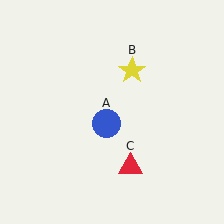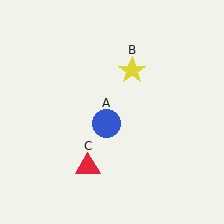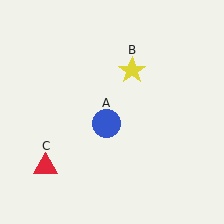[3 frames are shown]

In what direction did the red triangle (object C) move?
The red triangle (object C) moved left.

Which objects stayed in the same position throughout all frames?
Blue circle (object A) and yellow star (object B) remained stationary.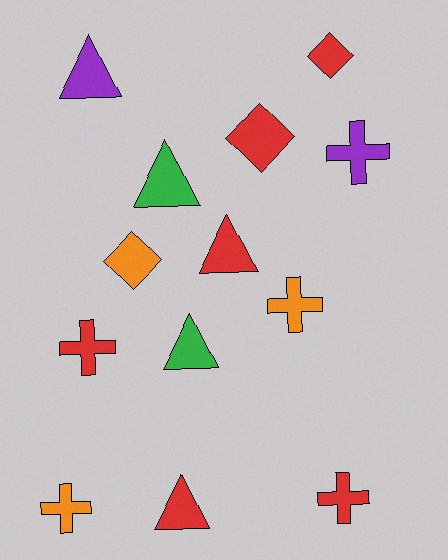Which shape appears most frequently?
Triangle, with 5 objects.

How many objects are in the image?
There are 13 objects.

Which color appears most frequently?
Red, with 6 objects.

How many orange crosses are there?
There are 2 orange crosses.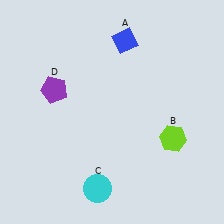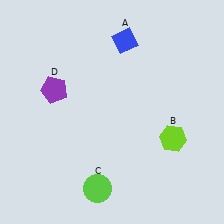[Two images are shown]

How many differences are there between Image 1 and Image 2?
There is 1 difference between the two images.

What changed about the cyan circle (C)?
In Image 1, C is cyan. In Image 2, it changed to lime.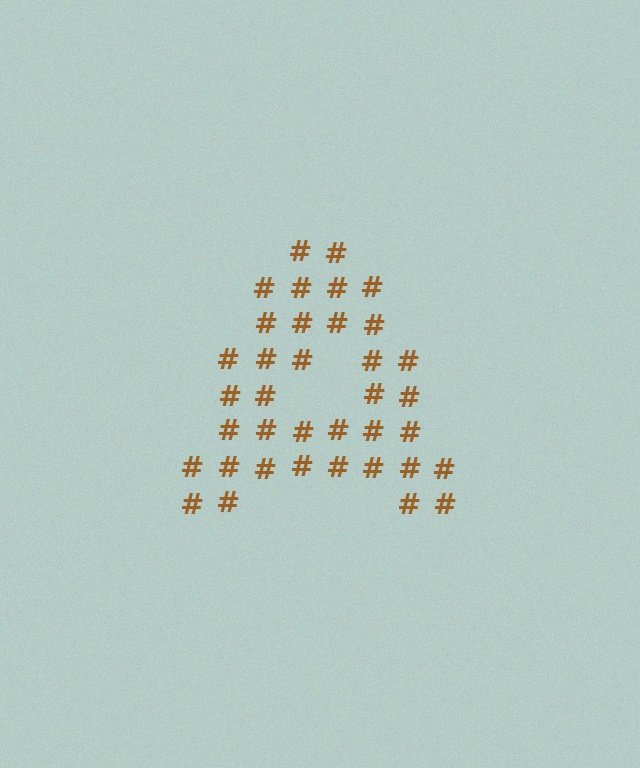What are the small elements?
The small elements are hash symbols.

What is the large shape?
The large shape is the letter A.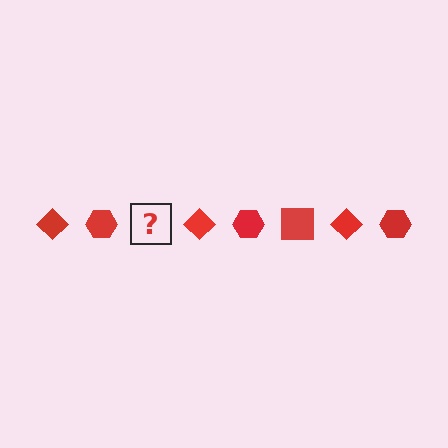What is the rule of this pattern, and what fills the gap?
The rule is that the pattern cycles through diamond, hexagon, square shapes in red. The gap should be filled with a red square.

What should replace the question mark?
The question mark should be replaced with a red square.